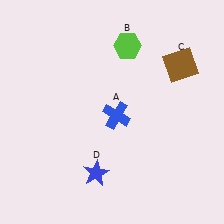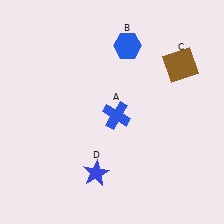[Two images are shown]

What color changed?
The hexagon (B) changed from lime in Image 1 to blue in Image 2.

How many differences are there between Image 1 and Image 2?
There is 1 difference between the two images.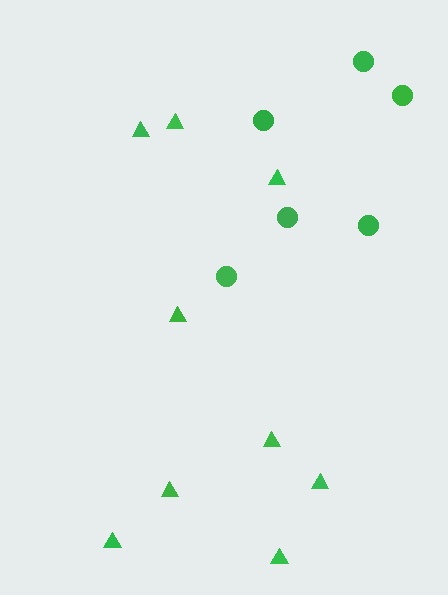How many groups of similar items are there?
There are 2 groups: one group of circles (6) and one group of triangles (9).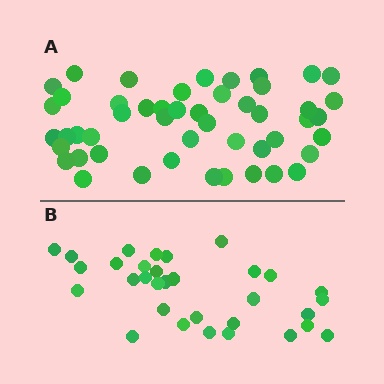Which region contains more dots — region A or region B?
Region A (the top region) has more dots.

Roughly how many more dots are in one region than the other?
Region A has approximately 15 more dots than region B.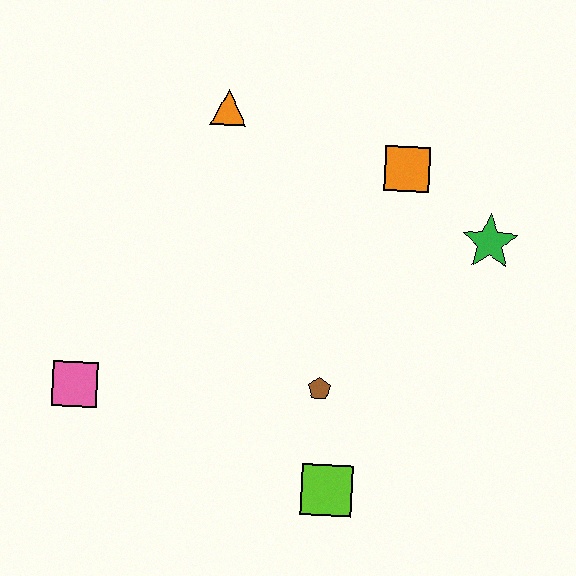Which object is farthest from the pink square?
The green star is farthest from the pink square.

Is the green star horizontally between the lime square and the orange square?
No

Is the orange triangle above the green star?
Yes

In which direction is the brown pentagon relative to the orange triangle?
The brown pentagon is below the orange triangle.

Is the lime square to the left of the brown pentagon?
No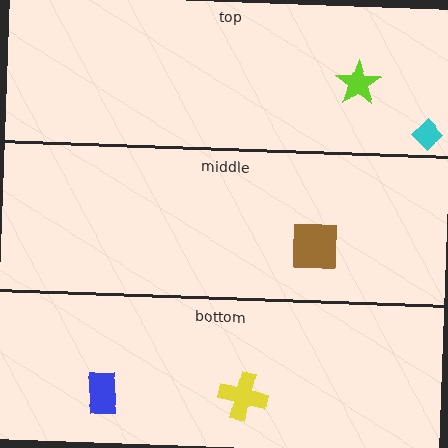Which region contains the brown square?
The middle region.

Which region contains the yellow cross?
The bottom region.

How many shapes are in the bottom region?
2.